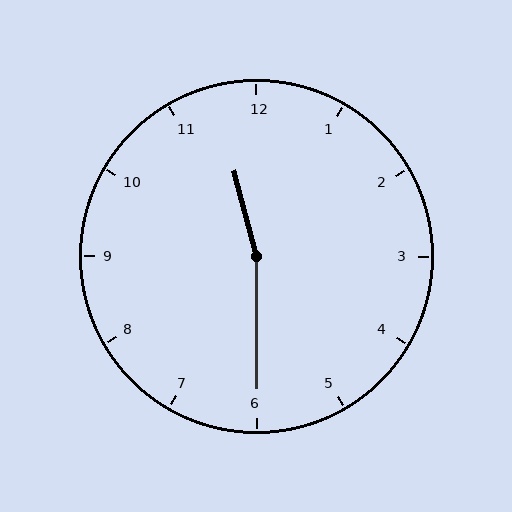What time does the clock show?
11:30.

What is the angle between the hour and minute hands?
Approximately 165 degrees.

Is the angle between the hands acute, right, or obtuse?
It is obtuse.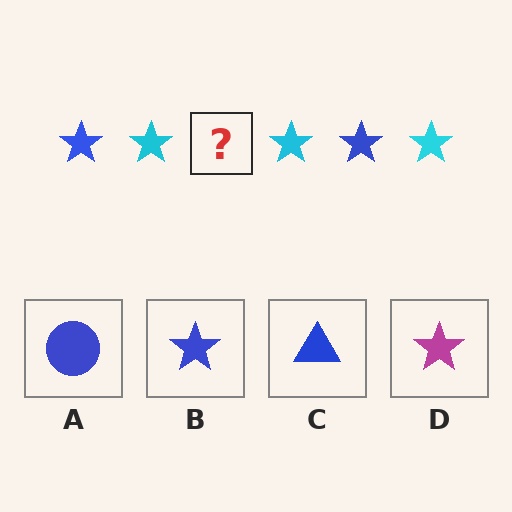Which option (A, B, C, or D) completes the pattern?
B.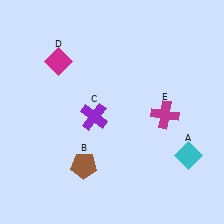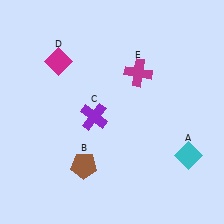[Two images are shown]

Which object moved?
The magenta cross (E) moved up.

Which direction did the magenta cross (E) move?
The magenta cross (E) moved up.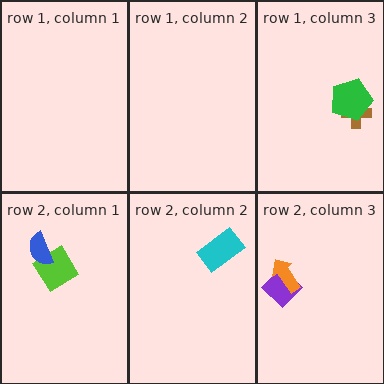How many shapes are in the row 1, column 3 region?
2.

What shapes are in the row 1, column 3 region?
The brown cross, the green pentagon.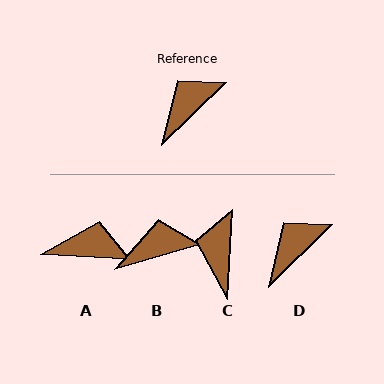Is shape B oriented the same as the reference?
No, it is off by about 28 degrees.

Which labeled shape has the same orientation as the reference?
D.